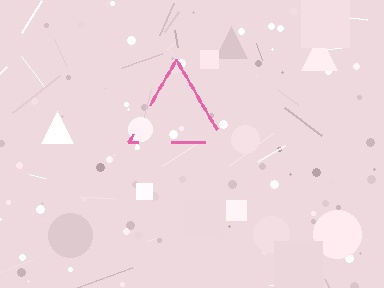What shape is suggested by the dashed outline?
The dashed outline suggests a triangle.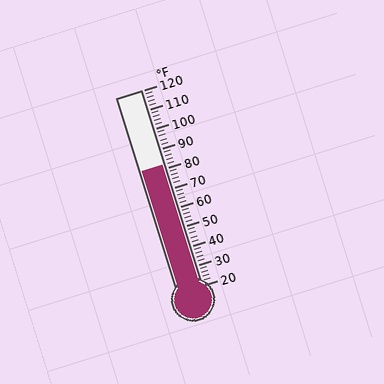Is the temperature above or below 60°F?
The temperature is above 60°F.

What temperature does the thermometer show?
The thermometer shows approximately 82°F.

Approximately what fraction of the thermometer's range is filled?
The thermometer is filled to approximately 60% of its range.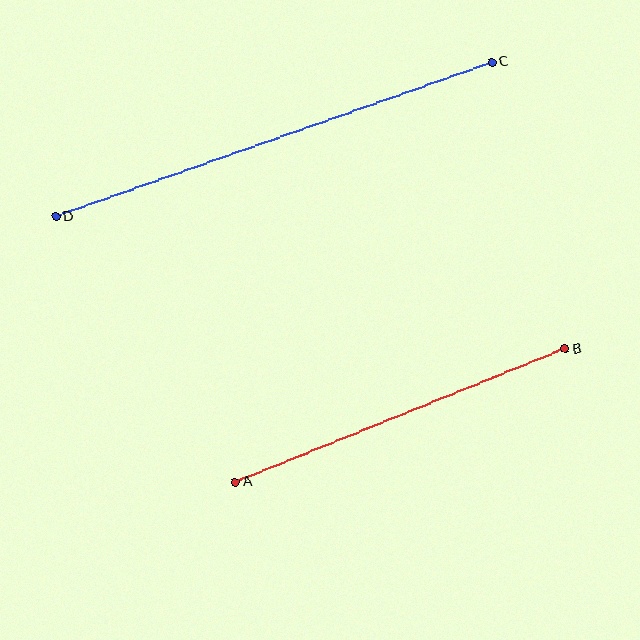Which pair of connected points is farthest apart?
Points C and D are farthest apart.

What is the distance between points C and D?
The distance is approximately 463 pixels.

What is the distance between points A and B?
The distance is approximately 356 pixels.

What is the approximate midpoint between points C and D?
The midpoint is at approximately (274, 139) pixels.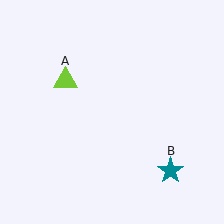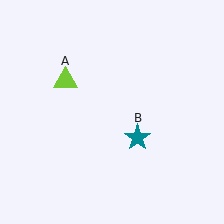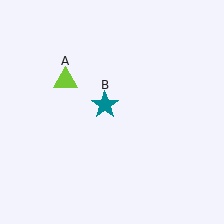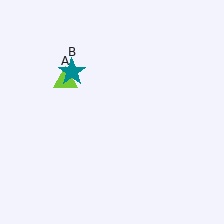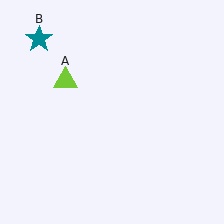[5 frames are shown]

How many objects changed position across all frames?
1 object changed position: teal star (object B).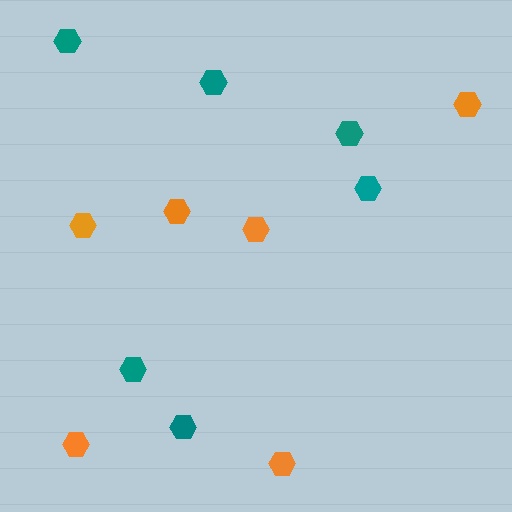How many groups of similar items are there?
There are 2 groups: one group of orange hexagons (6) and one group of teal hexagons (6).